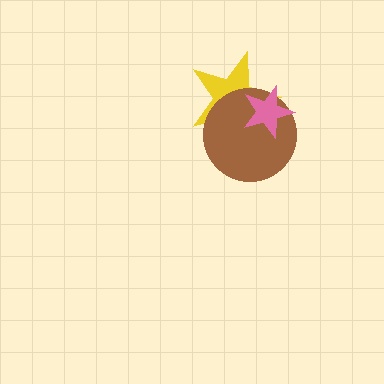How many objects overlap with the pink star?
2 objects overlap with the pink star.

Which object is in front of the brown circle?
The pink star is in front of the brown circle.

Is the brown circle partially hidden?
Yes, it is partially covered by another shape.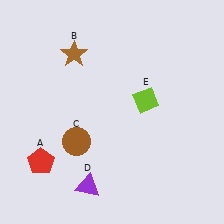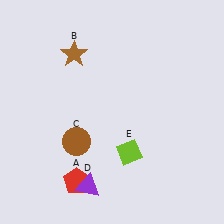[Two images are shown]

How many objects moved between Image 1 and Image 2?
2 objects moved between the two images.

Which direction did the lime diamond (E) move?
The lime diamond (E) moved down.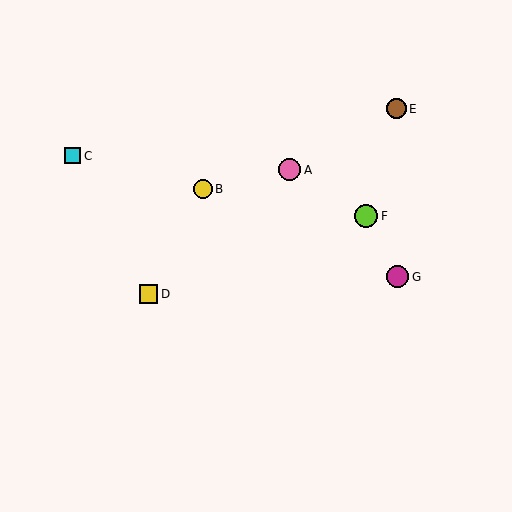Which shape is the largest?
The lime circle (labeled F) is the largest.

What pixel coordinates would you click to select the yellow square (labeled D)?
Click at (148, 294) to select the yellow square D.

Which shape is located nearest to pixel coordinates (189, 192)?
The yellow circle (labeled B) at (203, 189) is nearest to that location.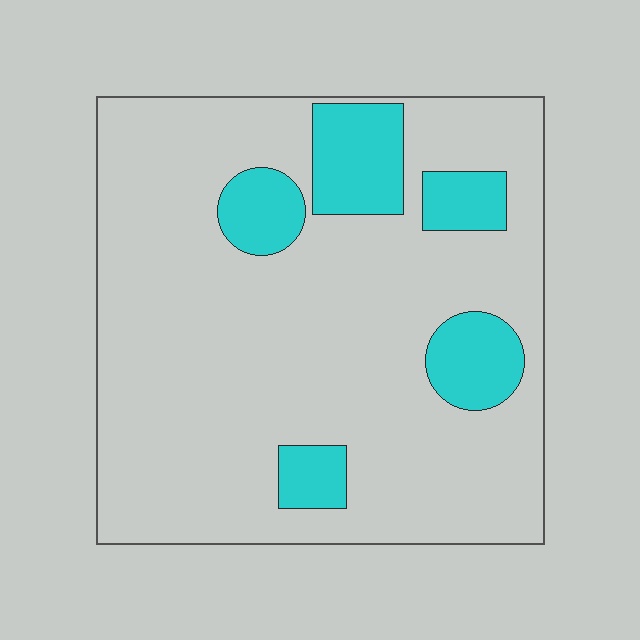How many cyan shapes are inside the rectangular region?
5.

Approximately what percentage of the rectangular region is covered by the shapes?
Approximately 15%.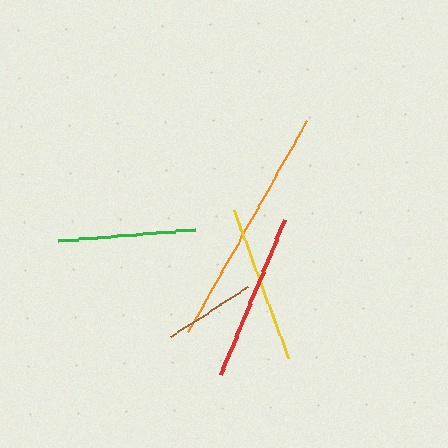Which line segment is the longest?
The orange line is the longest at approximately 242 pixels.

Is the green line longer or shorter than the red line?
The red line is longer than the green line.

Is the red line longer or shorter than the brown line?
The red line is longer than the brown line.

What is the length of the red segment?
The red segment is approximately 168 pixels long.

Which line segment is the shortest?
The brown line is the shortest at approximately 91 pixels.